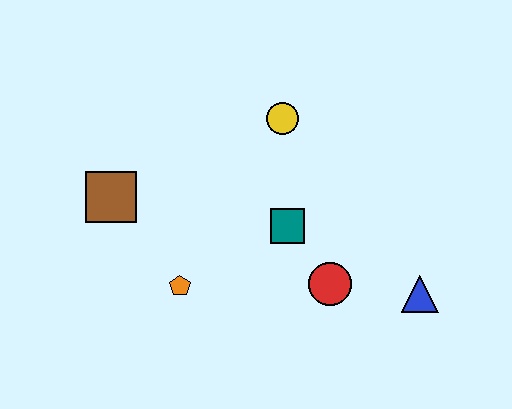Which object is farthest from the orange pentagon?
The blue triangle is farthest from the orange pentagon.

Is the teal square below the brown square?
Yes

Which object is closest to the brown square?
The orange pentagon is closest to the brown square.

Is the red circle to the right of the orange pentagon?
Yes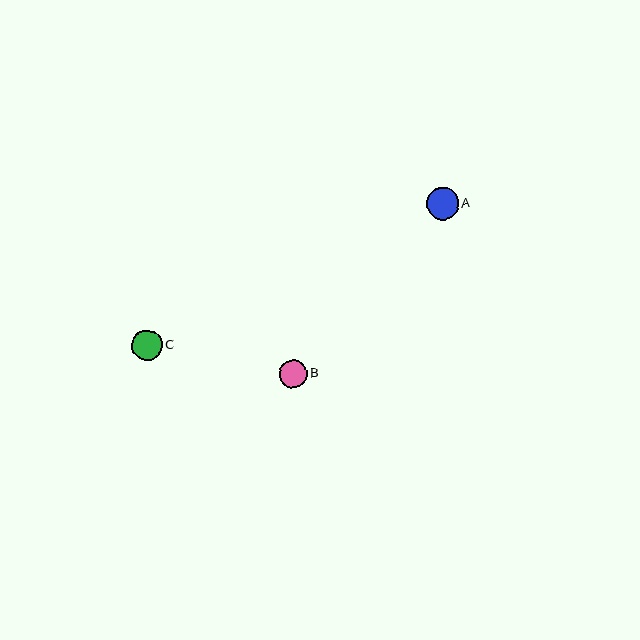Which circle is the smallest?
Circle B is the smallest with a size of approximately 28 pixels.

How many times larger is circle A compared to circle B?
Circle A is approximately 1.2 times the size of circle B.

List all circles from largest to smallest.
From largest to smallest: A, C, B.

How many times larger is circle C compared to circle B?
Circle C is approximately 1.1 times the size of circle B.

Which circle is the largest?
Circle A is the largest with a size of approximately 32 pixels.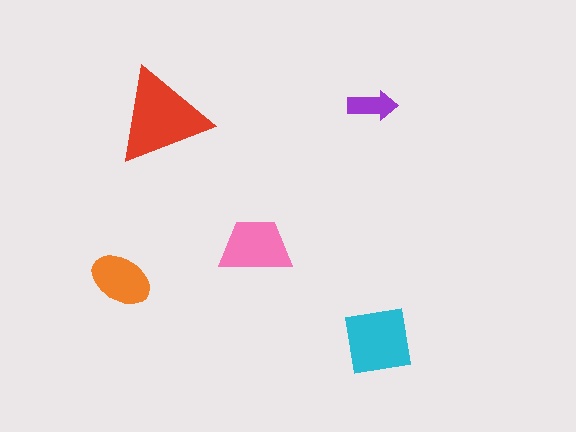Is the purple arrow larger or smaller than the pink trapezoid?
Smaller.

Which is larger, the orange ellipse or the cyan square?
The cyan square.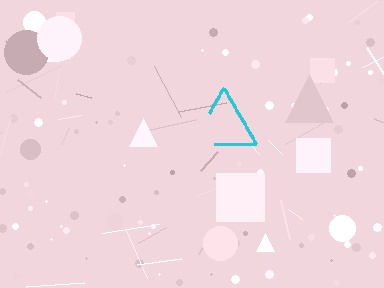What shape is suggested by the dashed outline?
The dashed outline suggests a triangle.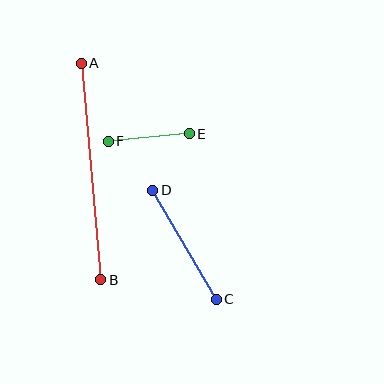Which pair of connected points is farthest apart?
Points A and B are farthest apart.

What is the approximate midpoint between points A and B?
The midpoint is at approximately (91, 171) pixels.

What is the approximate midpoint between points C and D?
The midpoint is at approximately (185, 245) pixels.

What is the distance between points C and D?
The distance is approximately 127 pixels.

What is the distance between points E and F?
The distance is approximately 81 pixels.